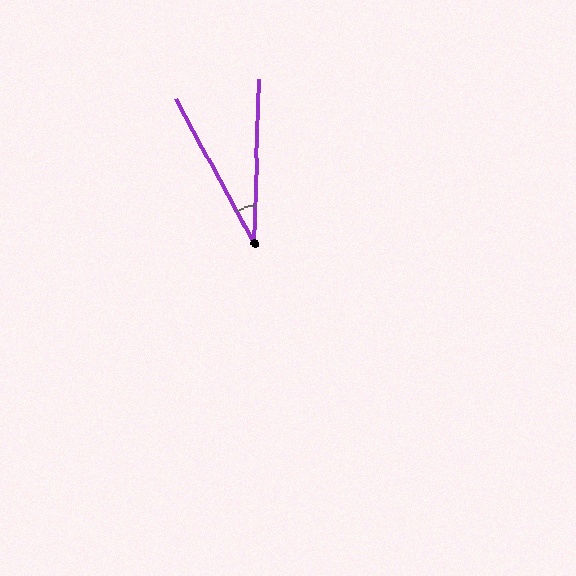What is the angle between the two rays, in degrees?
Approximately 30 degrees.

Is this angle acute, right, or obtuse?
It is acute.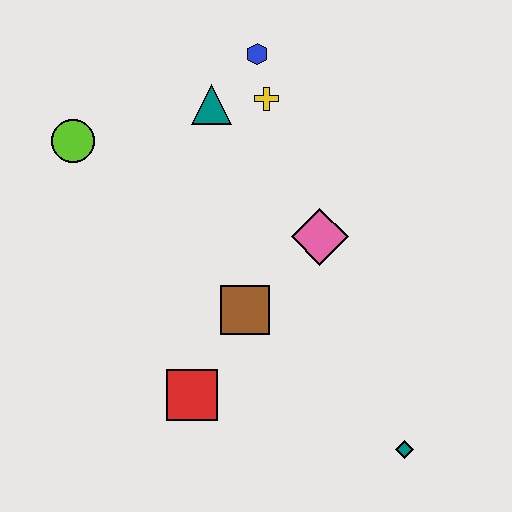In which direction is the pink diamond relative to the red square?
The pink diamond is above the red square.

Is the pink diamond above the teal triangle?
No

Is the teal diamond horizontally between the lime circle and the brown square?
No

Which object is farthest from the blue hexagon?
The teal diamond is farthest from the blue hexagon.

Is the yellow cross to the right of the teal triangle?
Yes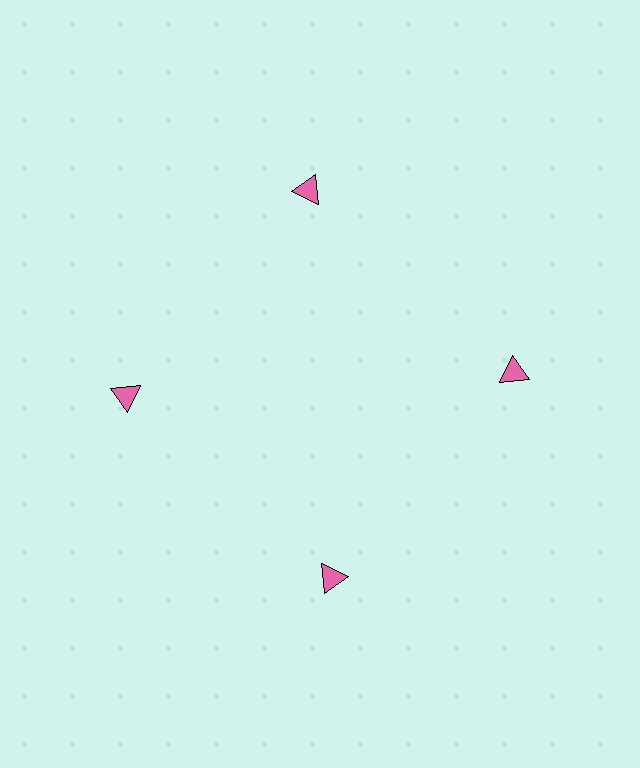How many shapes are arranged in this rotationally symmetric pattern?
There are 4 shapes, arranged in 4 groups of 1.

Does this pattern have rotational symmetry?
Yes, this pattern has 4-fold rotational symmetry. It looks the same after rotating 90 degrees around the center.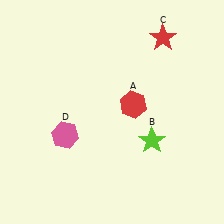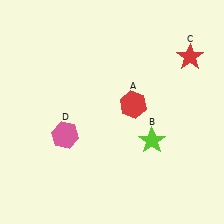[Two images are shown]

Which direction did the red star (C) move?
The red star (C) moved right.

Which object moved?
The red star (C) moved right.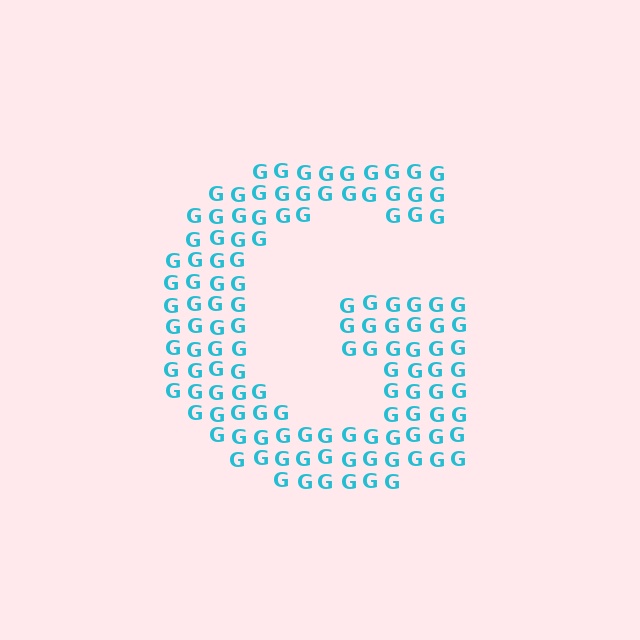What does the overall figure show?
The overall figure shows the letter G.